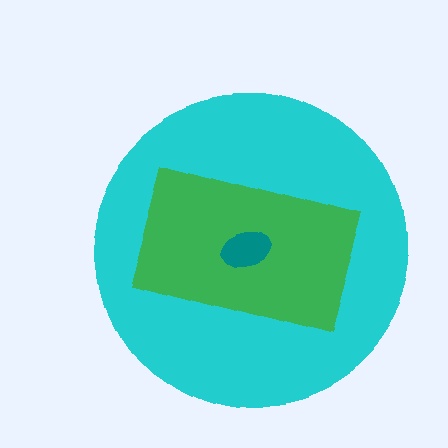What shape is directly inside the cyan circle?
The green rectangle.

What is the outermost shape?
The cyan circle.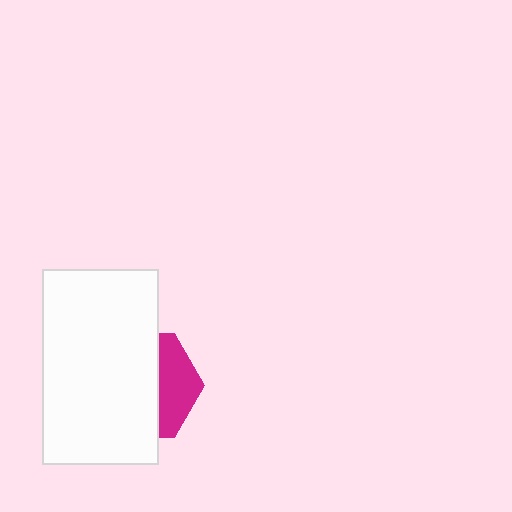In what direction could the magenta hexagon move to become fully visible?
The magenta hexagon could move right. That would shift it out from behind the white rectangle entirely.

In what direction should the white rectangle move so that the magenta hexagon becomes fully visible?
The white rectangle should move left. That is the shortest direction to clear the overlap and leave the magenta hexagon fully visible.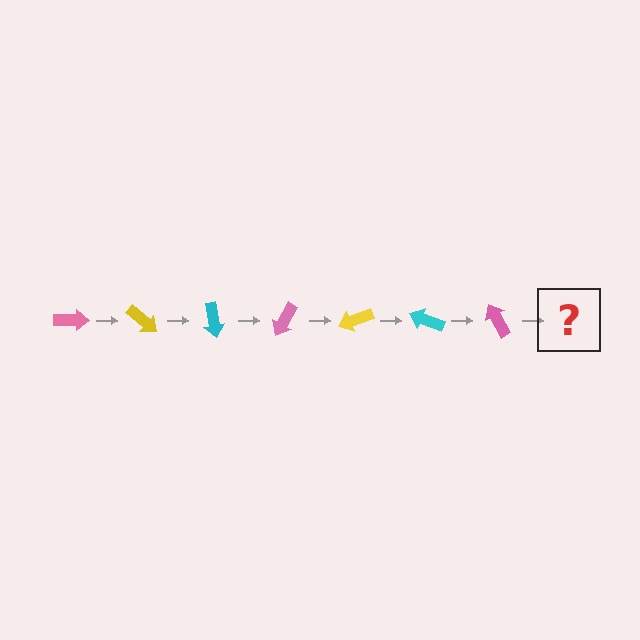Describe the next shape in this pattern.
It should be a yellow arrow, rotated 280 degrees from the start.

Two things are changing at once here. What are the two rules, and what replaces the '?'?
The two rules are that it rotates 40 degrees each step and the color cycles through pink, yellow, and cyan. The '?' should be a yellow arrow, rotated 280 degrees from the start.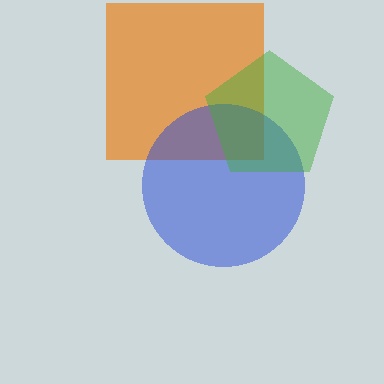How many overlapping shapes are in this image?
There are 3 overlapping shapes in the image.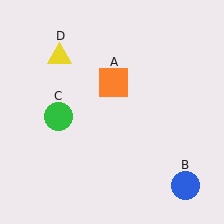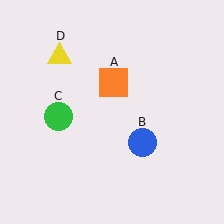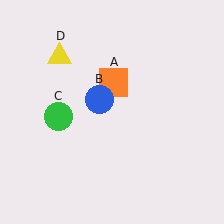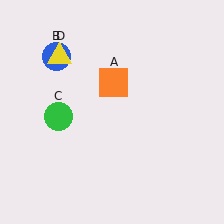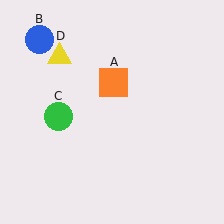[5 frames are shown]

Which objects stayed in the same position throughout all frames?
Orange square (object A) and green circle (object C) and yellow triangle (object D) remained stationary.